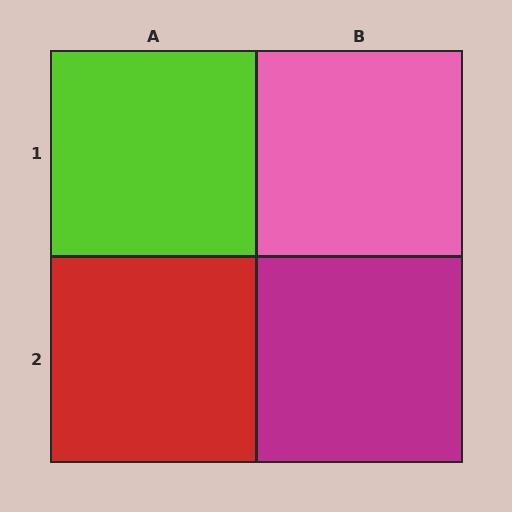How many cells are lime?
1 cell is lime.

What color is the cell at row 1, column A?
Lime.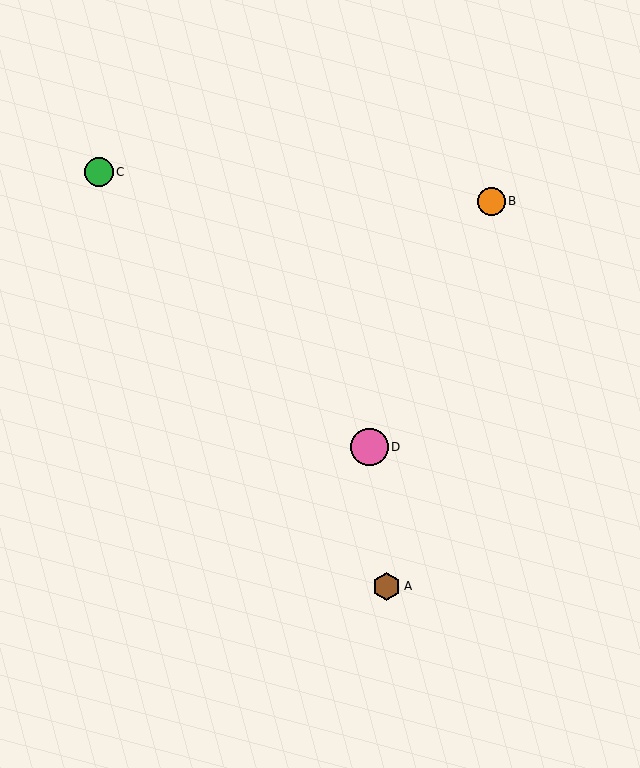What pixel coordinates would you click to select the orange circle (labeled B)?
Click at (491, 201) to select the orange circle B.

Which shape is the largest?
The pink circle (labeled D) is the largest.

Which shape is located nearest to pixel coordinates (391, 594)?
The brown hexagon (labeled A) at (387, 586) is nearest to that location.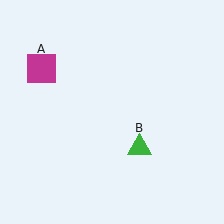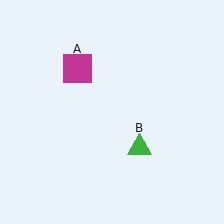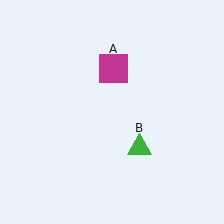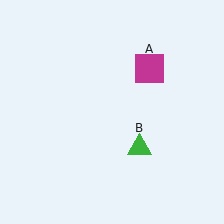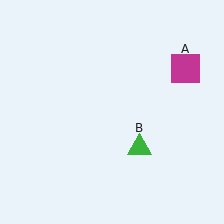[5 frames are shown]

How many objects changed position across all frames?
1 object changed position: magenta square (object A).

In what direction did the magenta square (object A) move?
The magenta square (object A) moved right.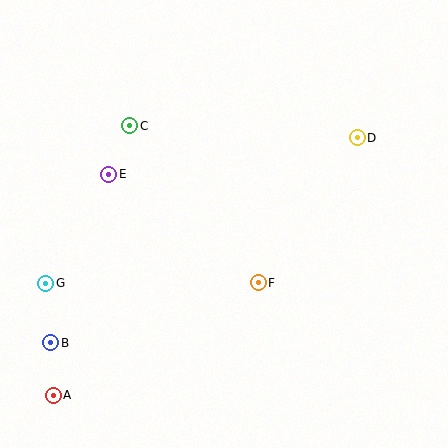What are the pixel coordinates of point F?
Point F is at (258, 283).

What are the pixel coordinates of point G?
Point G is at (46, 283).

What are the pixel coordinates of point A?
Point A is at (53, 395).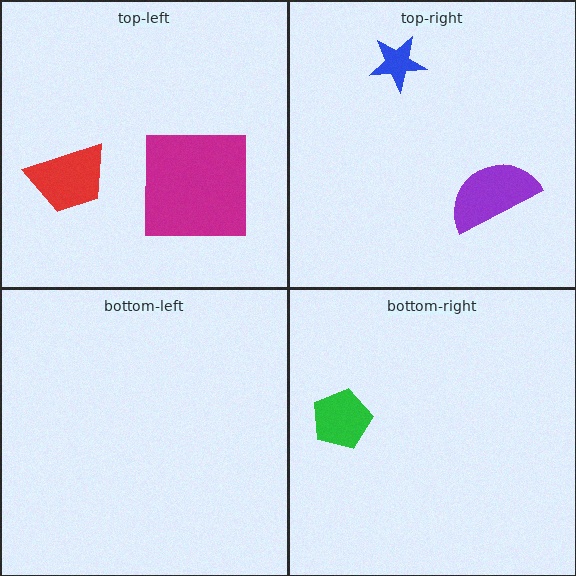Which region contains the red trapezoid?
The top-left region.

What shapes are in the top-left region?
The magenta square, the red trapezoid.